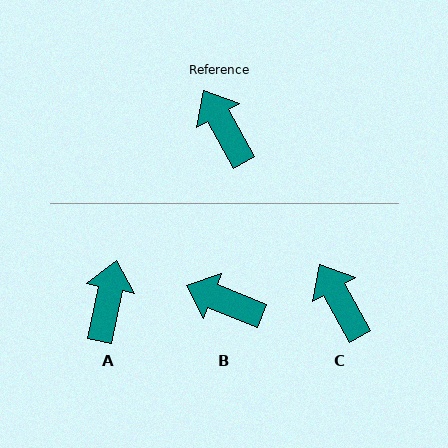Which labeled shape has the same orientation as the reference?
C.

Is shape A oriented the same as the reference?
No, it is off by about 41 degrees.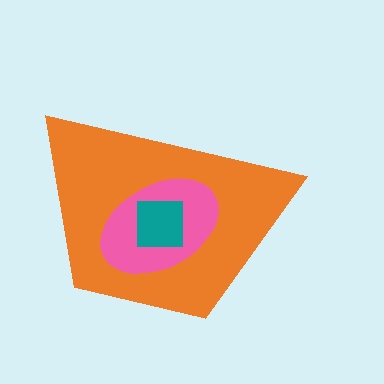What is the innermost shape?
The teal square.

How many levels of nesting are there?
3.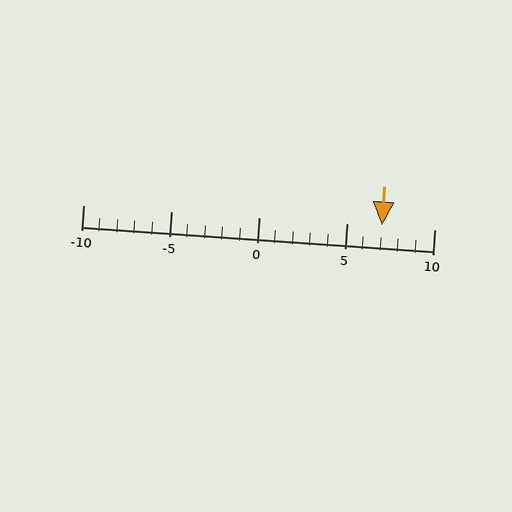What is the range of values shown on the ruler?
The ruler shows values from -10 to 10.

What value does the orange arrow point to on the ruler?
The orange arrow points to approximately 7.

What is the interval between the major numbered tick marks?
The major tick marks are spaced 5 units apart.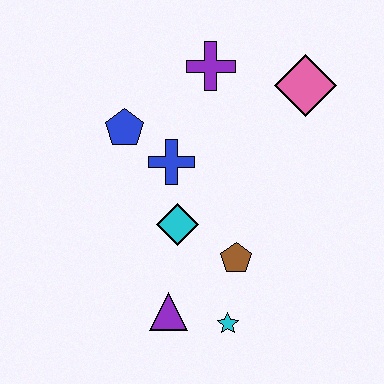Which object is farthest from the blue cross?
The cyan star is farthest from the blue cross.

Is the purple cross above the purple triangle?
Yes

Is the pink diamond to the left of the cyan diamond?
No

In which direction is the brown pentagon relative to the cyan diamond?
The brown pentagon is to the right of the cyan diamond.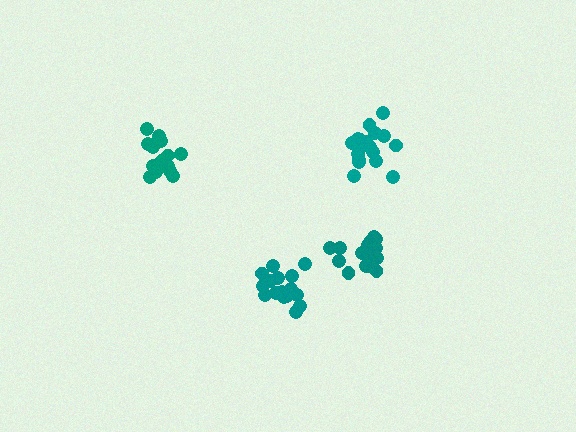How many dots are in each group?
Group 1: 20 dots, Group 2: 17 dots, Group 3: 18 dots, Group 4: 17 dots (72 total).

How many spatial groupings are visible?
There are 4 spatial groupings.